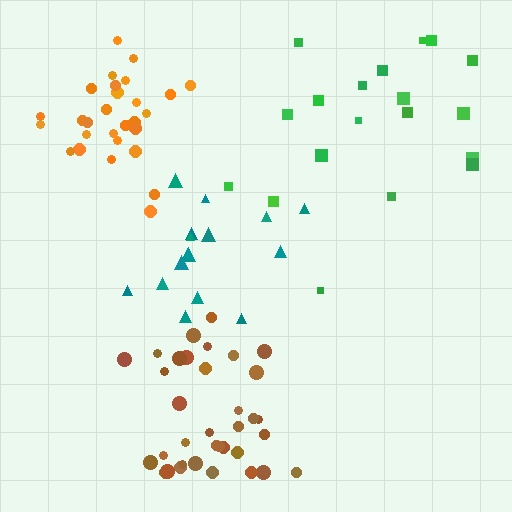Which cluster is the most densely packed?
Brown.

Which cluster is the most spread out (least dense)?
Teal.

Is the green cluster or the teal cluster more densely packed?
Green.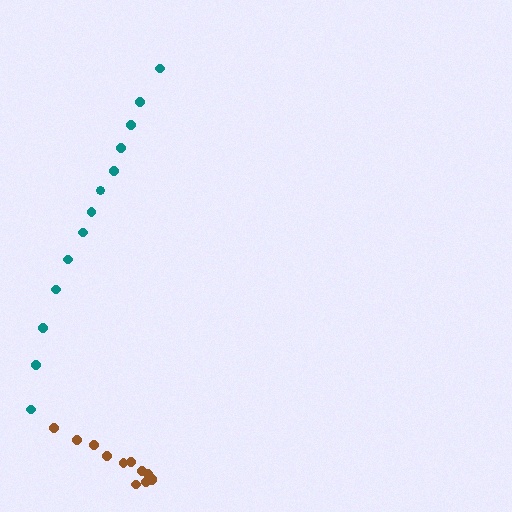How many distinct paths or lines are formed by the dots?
There are 2 distinct paths.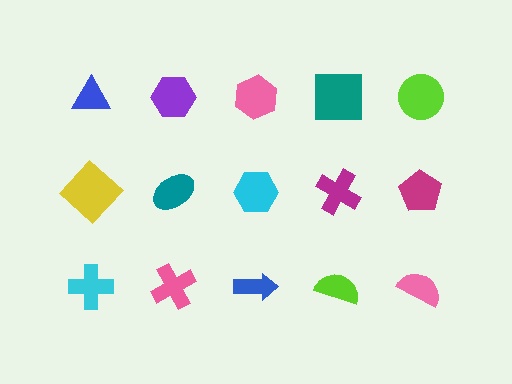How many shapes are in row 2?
5 shapes.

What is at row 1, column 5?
A lime circle.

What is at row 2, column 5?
A magenta pentagon.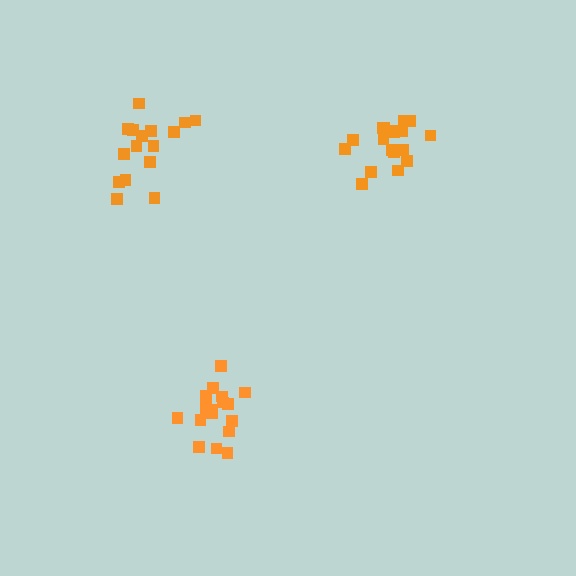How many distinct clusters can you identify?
There are 3 distinct clusters.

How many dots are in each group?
Group 1: 16 dots, Group 2: 18 dots, Group 3: 18 dots (52 total).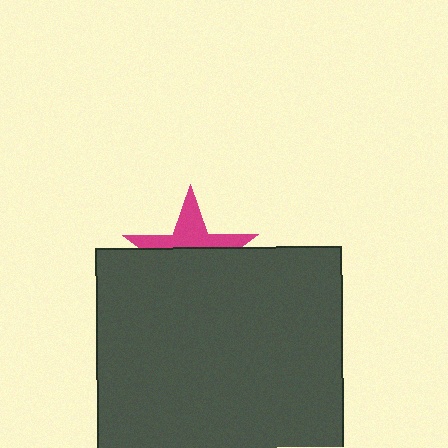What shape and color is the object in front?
The object in front is a dark gray rectangle.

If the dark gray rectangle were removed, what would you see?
You would see the complete magenta star.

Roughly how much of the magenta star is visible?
A small part of it is visible (roughly 41%).